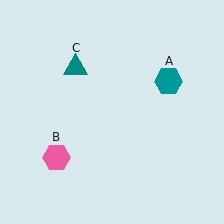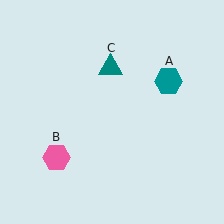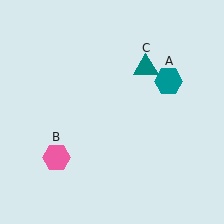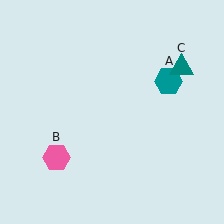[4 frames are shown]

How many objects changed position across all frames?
1 object changed position: teal triangle (object C).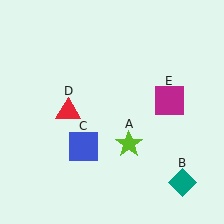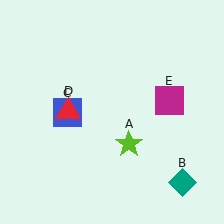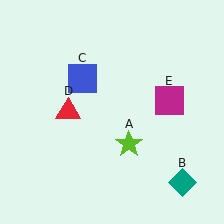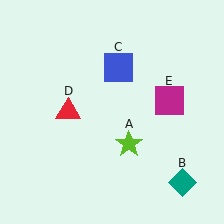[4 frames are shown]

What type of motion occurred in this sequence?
The blue square (object C) rotated clockwise around the center of the scene.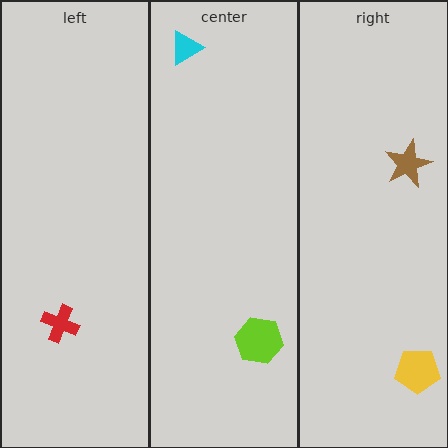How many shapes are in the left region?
1.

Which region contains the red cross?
The left region.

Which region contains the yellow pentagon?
The right region.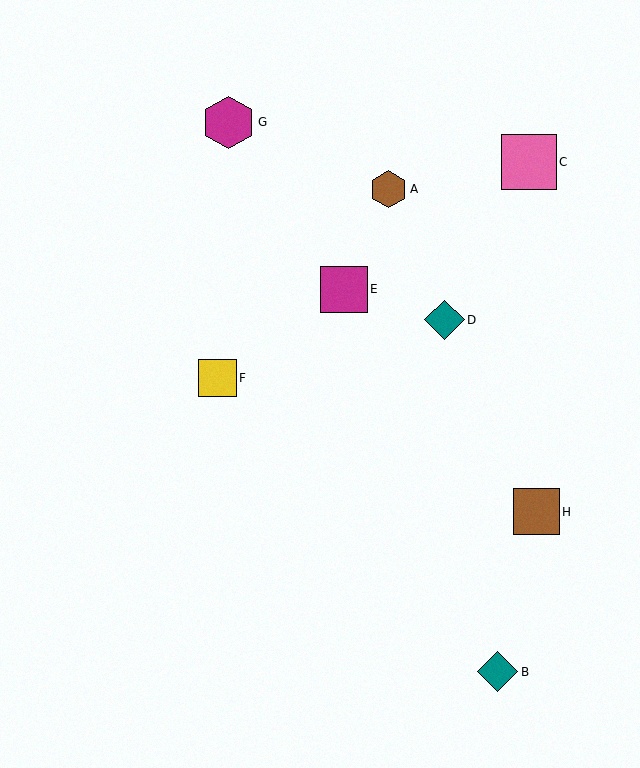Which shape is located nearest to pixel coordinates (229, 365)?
The yellow square (labeled F) at (217, 378) is nearest to that location.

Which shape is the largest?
The pink square (labeled C) is the largest.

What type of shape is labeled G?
Shape G is a magenta hexagon.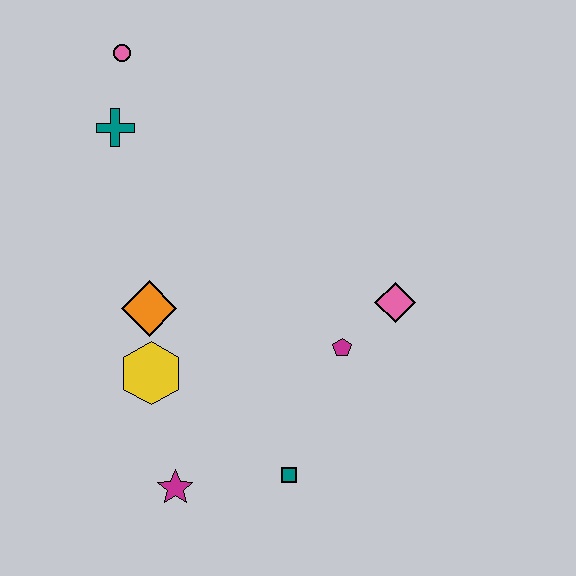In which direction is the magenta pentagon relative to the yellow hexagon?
The magenta pentagon is to the right of the yellow hexagon.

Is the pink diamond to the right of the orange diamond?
Yes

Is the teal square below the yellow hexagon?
Yes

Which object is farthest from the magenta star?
The pink circle is farthest from the magenta star.